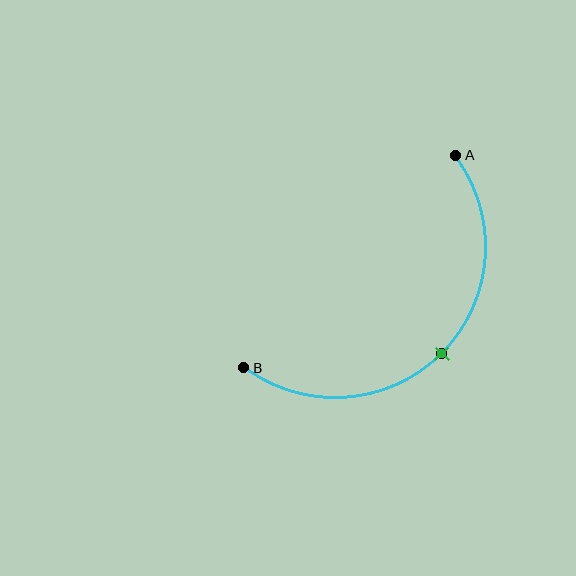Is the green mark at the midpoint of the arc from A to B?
Yes. The green mark lies on the arc at equal arc-length from both A and B — it is the arc midpoint.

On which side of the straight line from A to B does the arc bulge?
The arc bulges below and to the right of the straight line connecting A and B.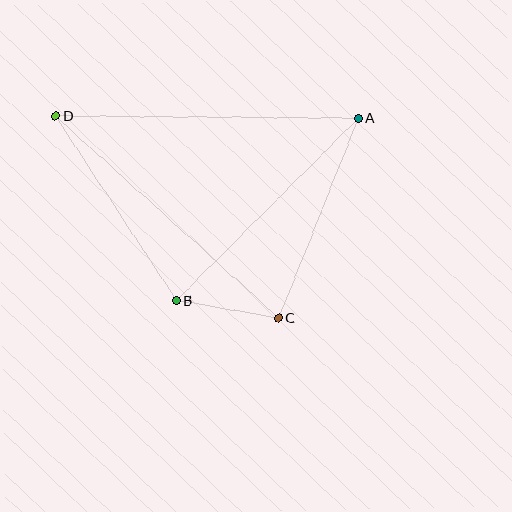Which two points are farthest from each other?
Points A and D are farthest from each other.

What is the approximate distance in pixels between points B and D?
The distance between B and D is approximately 221 pixels.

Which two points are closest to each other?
Points B and C are closest to each other.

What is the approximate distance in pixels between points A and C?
The distance between A and C is approximately 215 pixels.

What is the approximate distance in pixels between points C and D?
The distance between C and D is approximately 301 pixels.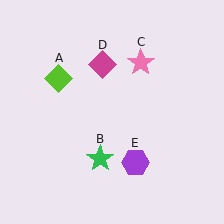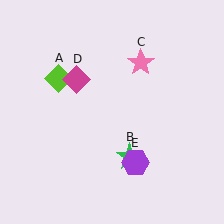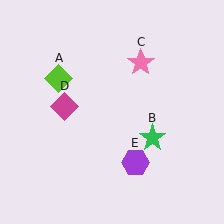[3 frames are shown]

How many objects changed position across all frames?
2 objects changed position: green star (object B), magenta diamond (object D).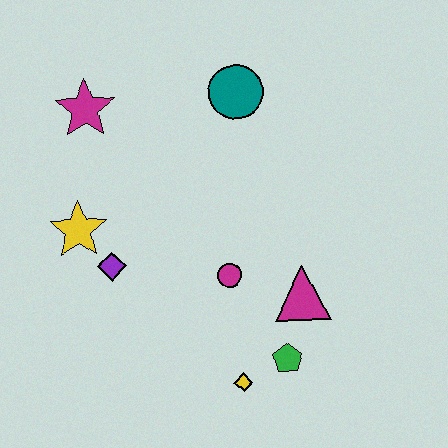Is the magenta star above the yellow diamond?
Yes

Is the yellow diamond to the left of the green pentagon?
Yes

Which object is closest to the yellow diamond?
The green pentagon is closest to the yellow diamond.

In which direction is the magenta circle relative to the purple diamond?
The magenta circle is to the right of the purple diamond.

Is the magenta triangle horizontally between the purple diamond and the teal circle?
No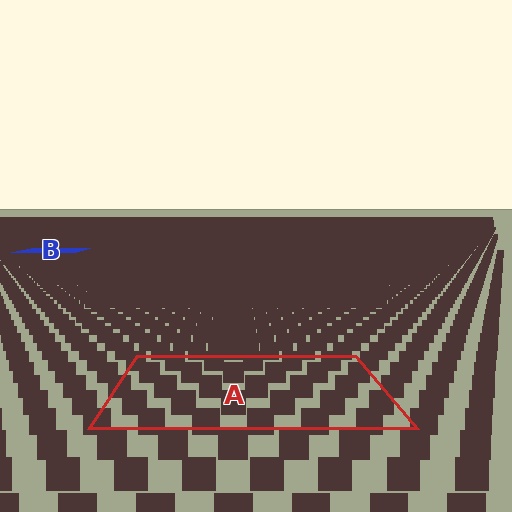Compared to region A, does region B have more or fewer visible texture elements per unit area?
Region B has more texture elements per unit area — they are packed more densely because it is farther away.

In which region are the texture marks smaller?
The texture marks are smaller in region B, because it is farther away.